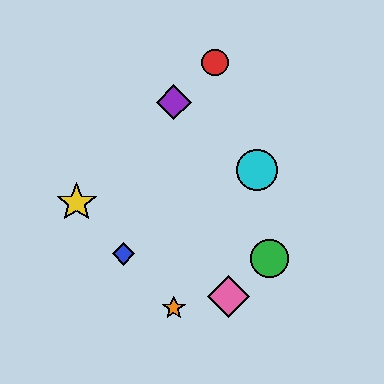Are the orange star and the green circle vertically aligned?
No, the orange star is at x≈174 and the green circle is at x≈270.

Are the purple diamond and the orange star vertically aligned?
Yes, both are at x≈174.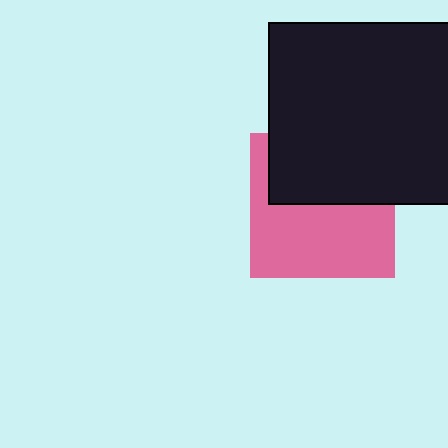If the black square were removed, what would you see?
You would see the complete pink square.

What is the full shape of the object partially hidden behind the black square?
The partially hidden object is a pink square.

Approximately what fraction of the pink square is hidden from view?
Roughly 44% of the pink square is hidden behind the black square.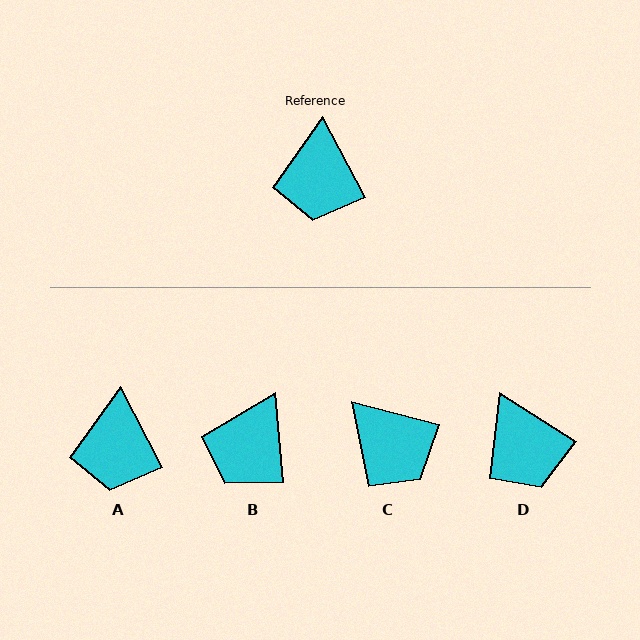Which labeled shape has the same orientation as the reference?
A.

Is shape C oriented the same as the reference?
No, it is off by about 47 degrees.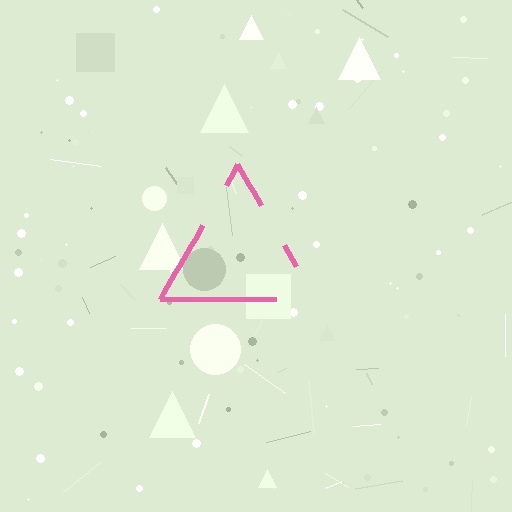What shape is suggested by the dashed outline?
The dashed outline suggests a triangle.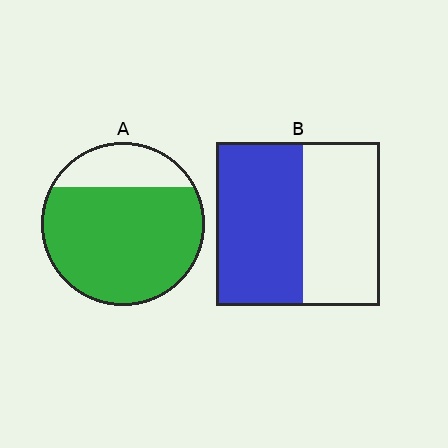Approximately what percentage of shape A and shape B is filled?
A is approximately 80% and B is approximately 55%.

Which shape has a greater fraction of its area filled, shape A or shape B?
Shape A.